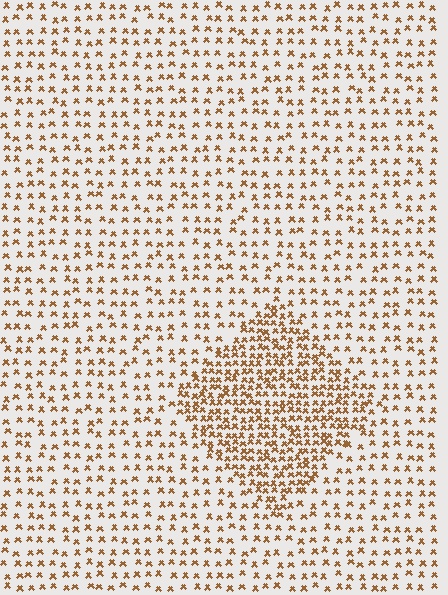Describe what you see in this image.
The image contains small brown elements arranged at two different densities. A diamond-shaped region is visible where the elements are more densely packed than the surrounding area.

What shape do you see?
I see a diamond.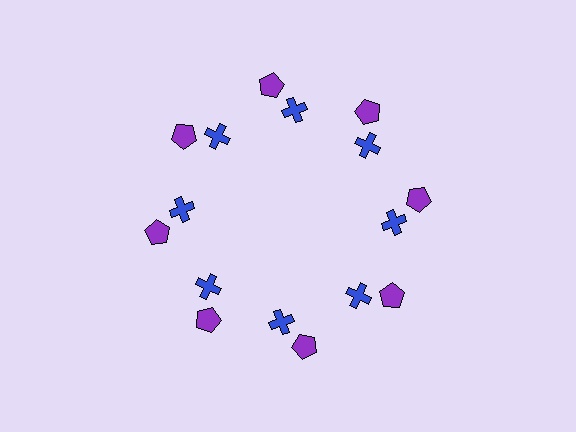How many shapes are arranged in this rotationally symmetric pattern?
There are 16 shapes, arranged in 8 groups of 2.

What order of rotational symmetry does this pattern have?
This pattern has 8-fold rotational symmetry.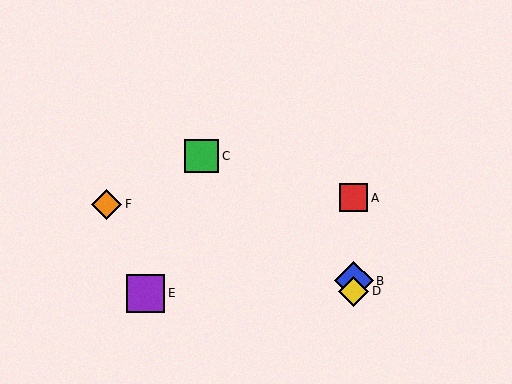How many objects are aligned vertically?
3 objects (A, B, D) are aligned vertically.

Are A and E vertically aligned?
No, A is at x≈354 and E is at x≈146.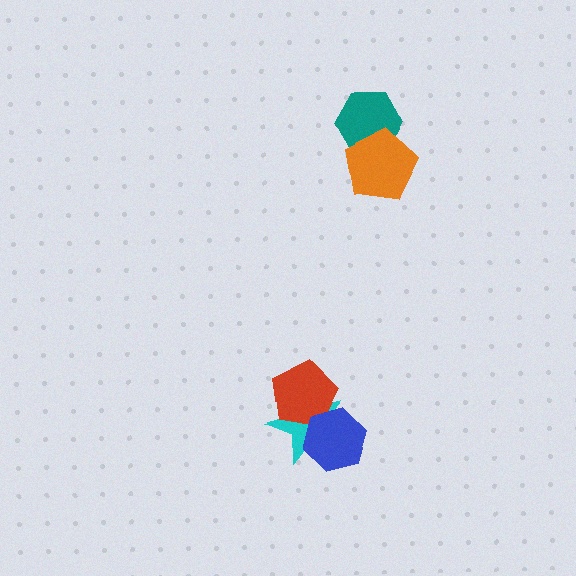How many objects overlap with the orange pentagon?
1 object overlaps with the orange pentagon.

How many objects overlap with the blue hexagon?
2 objects overlap with the blue hexagon.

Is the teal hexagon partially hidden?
Yes, it is partially covered by another shape.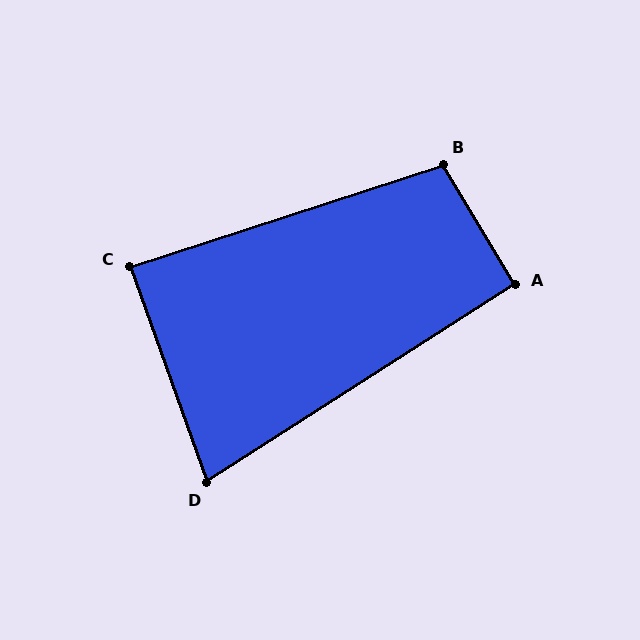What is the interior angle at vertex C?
Approximately 88 degrees (approximately right).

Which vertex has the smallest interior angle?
D, at approximately 77 degrees.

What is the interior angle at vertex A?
Approximately 92 degrees (approximately right).